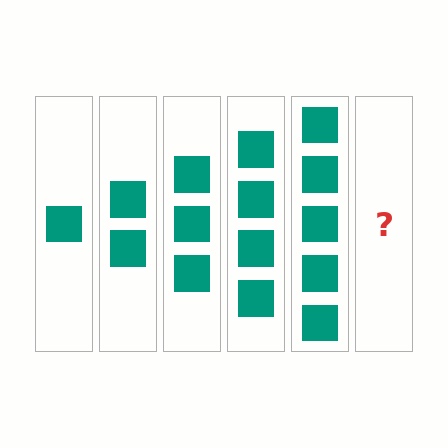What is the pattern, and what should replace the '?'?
The pattern is that each step adds one more square. The '?' should be 6 squares.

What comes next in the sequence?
The next element should be 6 squares.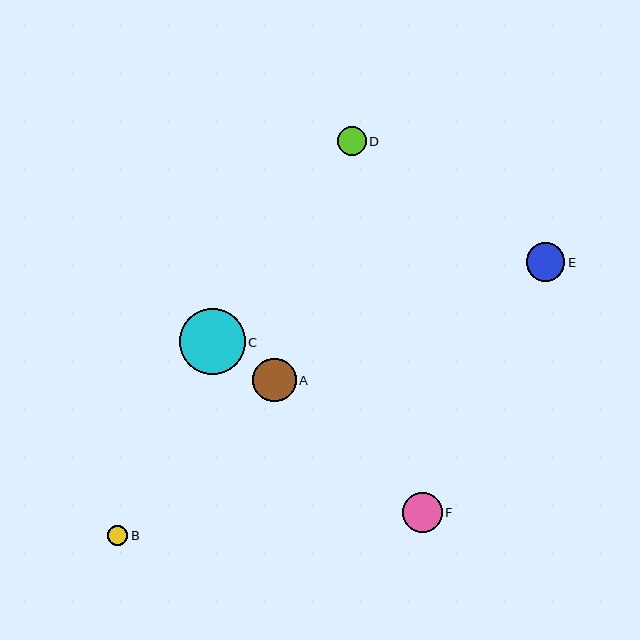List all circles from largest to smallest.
From largest to smallest: C, A, F, E, D, B.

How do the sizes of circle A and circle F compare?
Circle A and circle F are approximately the same size.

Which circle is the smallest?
Circle B is the smallest with a size of approximately 20 pixels.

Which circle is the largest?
Circle C is the largest with a size of approximately 65 pixels.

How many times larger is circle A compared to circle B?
Circle A is approximately 2.1 times the size of circle B.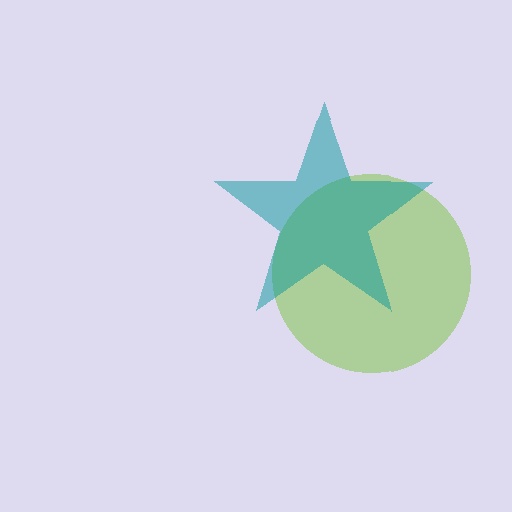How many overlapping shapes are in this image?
There are 2 overlapping shapes in the image.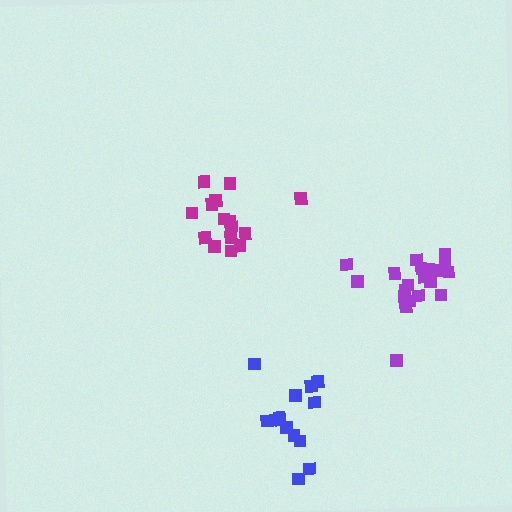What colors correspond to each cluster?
The clusters are colored: magenta, purple, blue.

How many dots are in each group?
Group 1: 15 dots, Group 2: 20 dots, Group 3: 14 dots (49 total).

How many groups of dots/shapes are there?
There are 3 groups.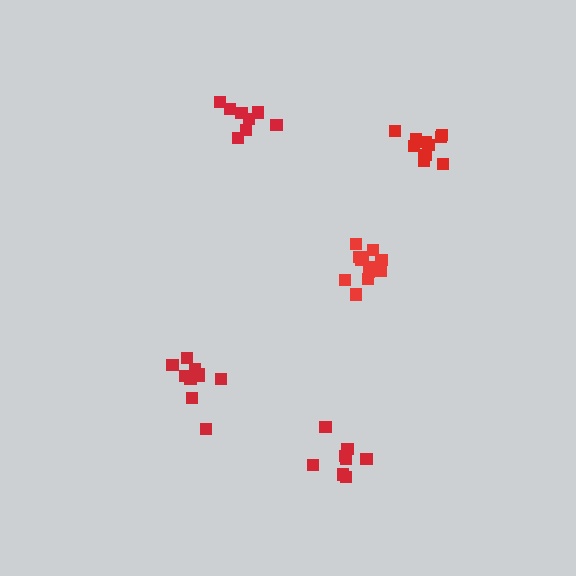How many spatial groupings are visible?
There are 5 spatial groupings.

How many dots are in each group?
Group 1: 12 dots, Group 2: 13 dots, Group 3: 8 dots, Group 4: 11 dots, Group 5: 8 dots (52 total).